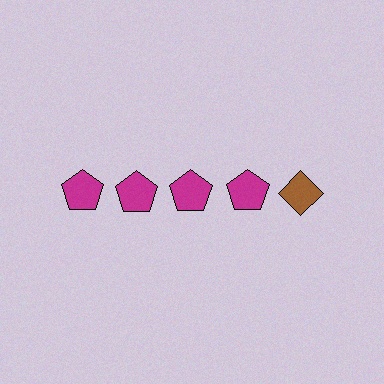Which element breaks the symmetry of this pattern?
The brown diamond in the top row, rightmost column breaks the symmetry. All other shapes are magenta pentagons.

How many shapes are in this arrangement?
There are 5 shapes arranged in a grid pattern.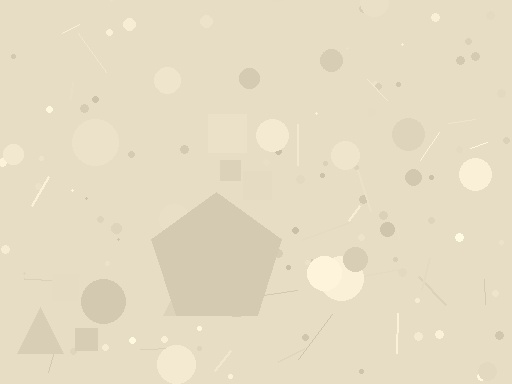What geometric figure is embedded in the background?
A pentagon is embedded in the background.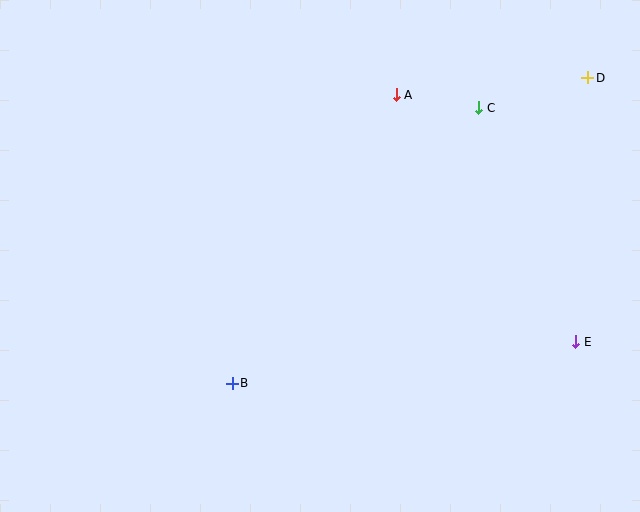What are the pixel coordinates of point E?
Point E is at (576, 342).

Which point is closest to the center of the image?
Point B at (232, 383) is closest to the center.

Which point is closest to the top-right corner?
Point D is closest to the top-right corner.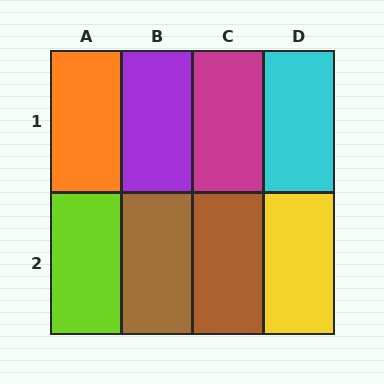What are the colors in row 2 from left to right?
Lime, brown, brown, yellow.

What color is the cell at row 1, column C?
Magenta.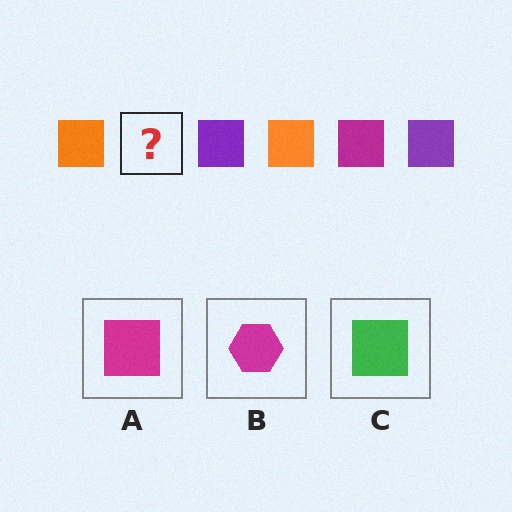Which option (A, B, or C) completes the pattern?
A.